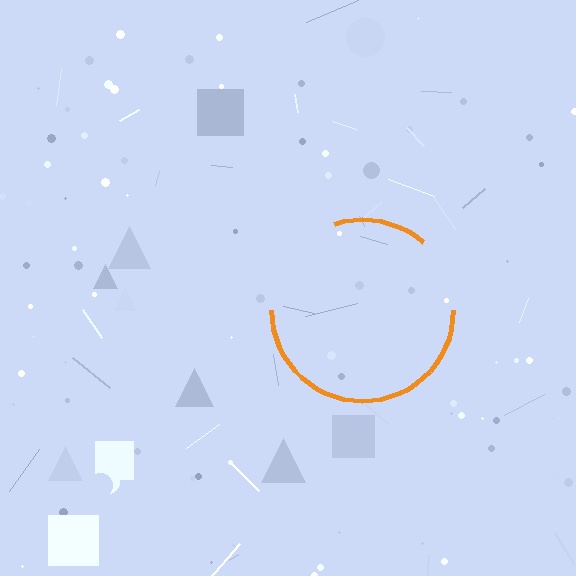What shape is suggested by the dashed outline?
The dashed outline suggests a circle.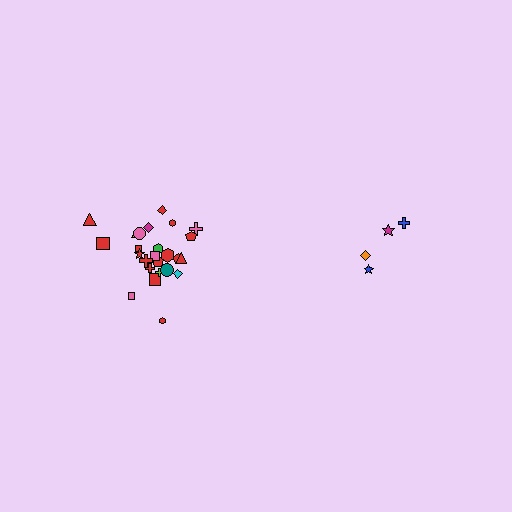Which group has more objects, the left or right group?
The left group.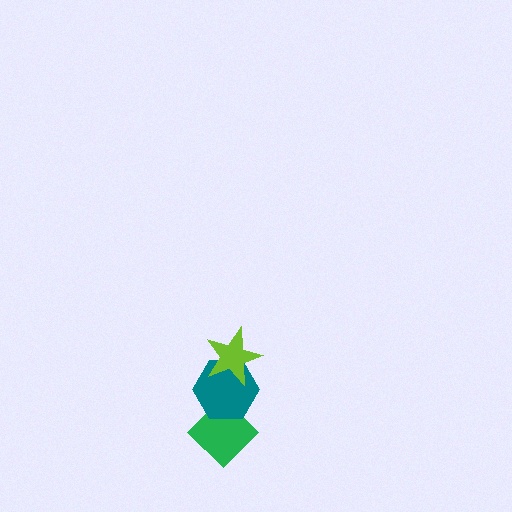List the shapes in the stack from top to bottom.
From top to bottom: the lime star, the teal hexagon, the green diamond.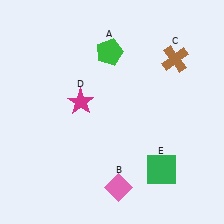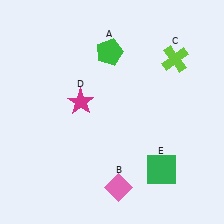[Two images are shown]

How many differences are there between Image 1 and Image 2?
There is 1 difference between the two images.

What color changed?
The cross (C) changed from brown in Image 1 to lime in Image 2.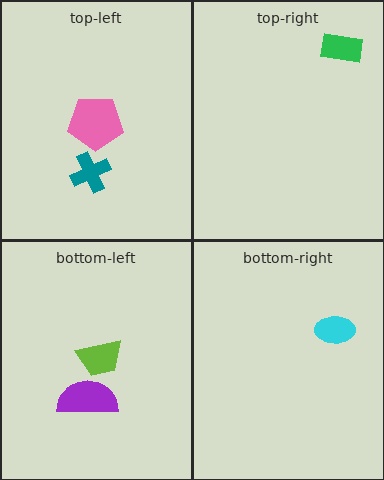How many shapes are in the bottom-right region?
1.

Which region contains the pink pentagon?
The top-left region.